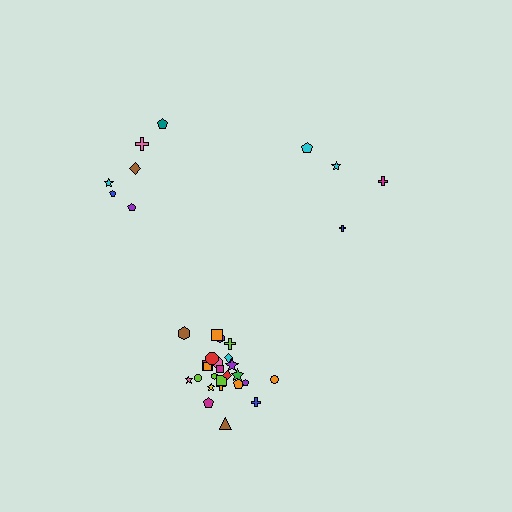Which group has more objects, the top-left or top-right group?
The top-left group.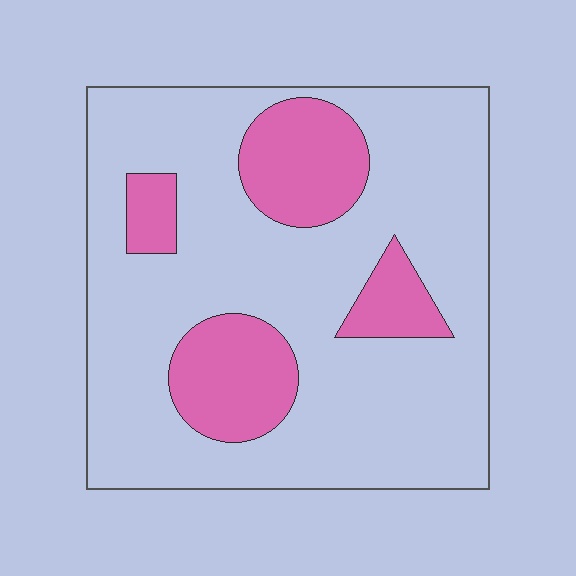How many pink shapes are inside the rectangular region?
4.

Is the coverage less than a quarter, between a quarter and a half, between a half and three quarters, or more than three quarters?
Less than a quarter.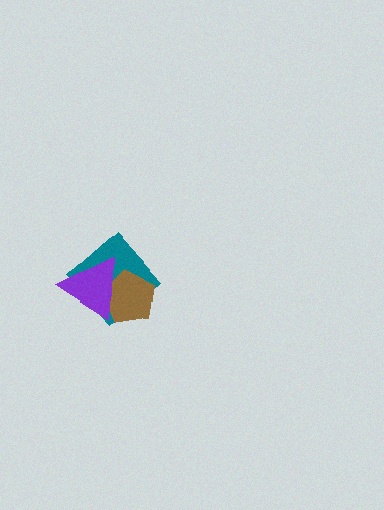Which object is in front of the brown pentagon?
The purple triangle is in front of the brown pentagon.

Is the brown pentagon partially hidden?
Yes, it is partially covered by another shape.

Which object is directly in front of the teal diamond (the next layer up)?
The brown pentagon is directly in front of the teal diamond.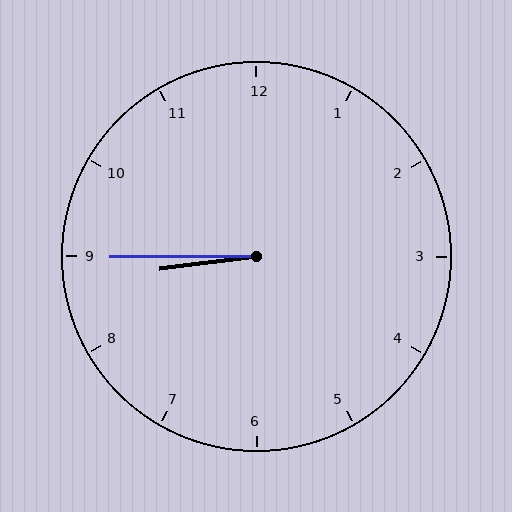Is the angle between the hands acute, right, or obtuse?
It is acute.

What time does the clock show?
8:45.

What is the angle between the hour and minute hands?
Approximately 8 degrees.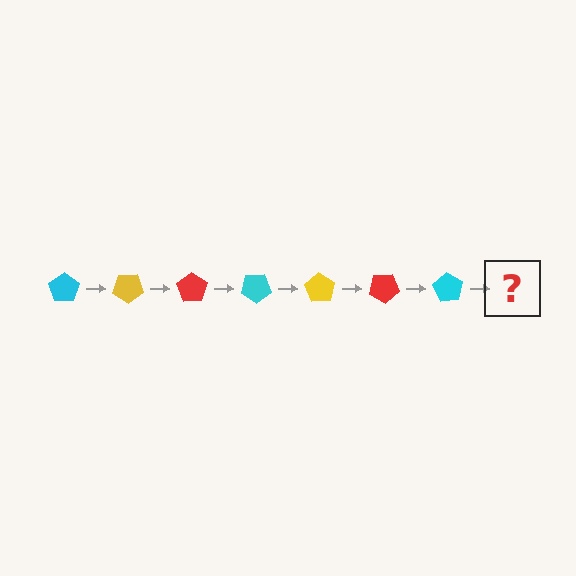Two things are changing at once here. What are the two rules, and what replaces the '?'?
The two rules are that it rotates 35 degrees each step and the color cycles through cyan, yellow, and red. The '?' should be a yellow pentagon, rotated 245 degrees from the start.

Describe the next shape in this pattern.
It should be a yellow pentagon, rotated 245 degrees from the start.